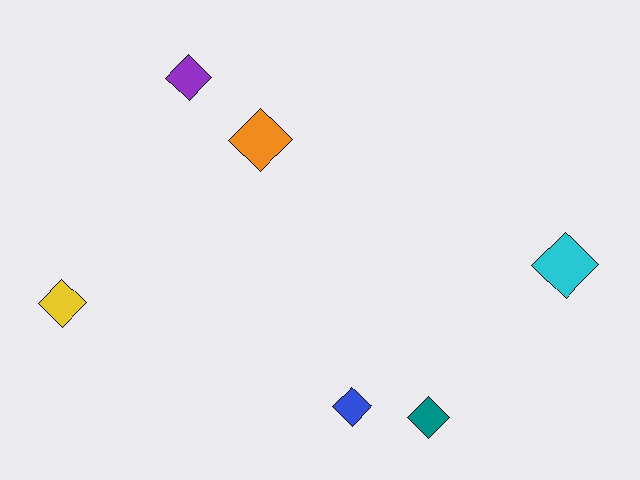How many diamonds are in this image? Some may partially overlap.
There are 6 diamonds.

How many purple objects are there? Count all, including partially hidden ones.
There is 1 purple object.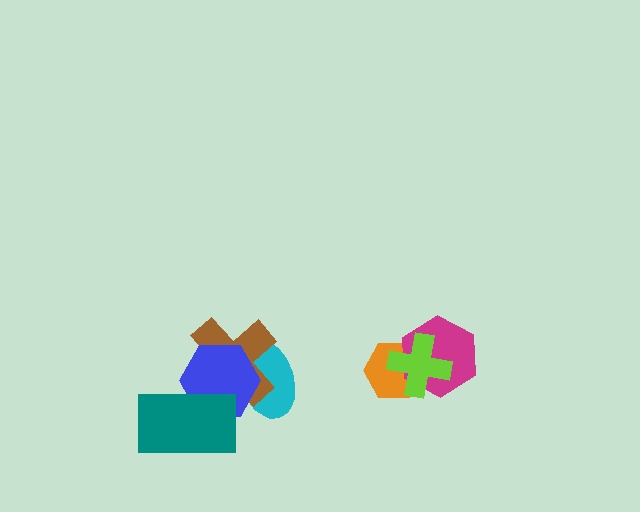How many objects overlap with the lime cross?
2 objects overlap with the lime cross.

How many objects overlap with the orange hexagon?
2 objects overlap with the orange hexagon.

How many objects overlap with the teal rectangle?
2 objects overlap with the teal rectangle.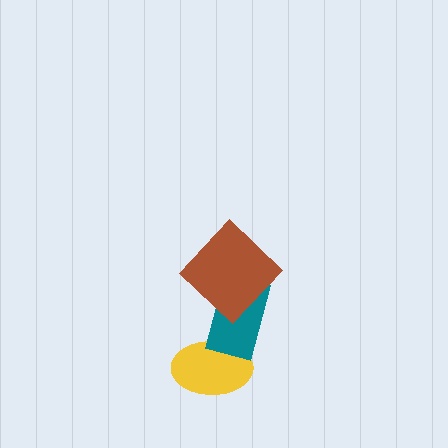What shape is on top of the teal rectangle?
The brown diamond is on top of the teal rectangle.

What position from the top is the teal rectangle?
The teal rectangle is 2nd from the top.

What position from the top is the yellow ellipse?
The yellow ellipse is 3rd from the top.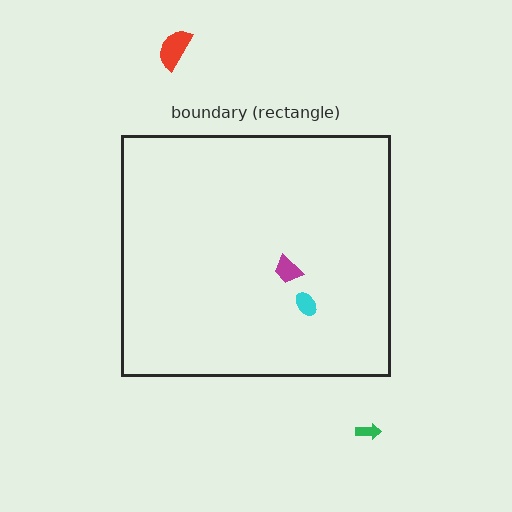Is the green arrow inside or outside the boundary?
Outside.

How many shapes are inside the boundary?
2 inside, 2 outside.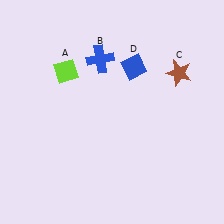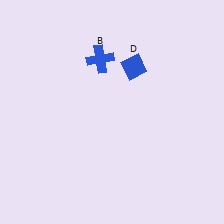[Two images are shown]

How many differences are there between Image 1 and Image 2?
There are 2 differences between the two images.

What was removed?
The lime diamond (A), the brown star (C) were removed in Image 2.